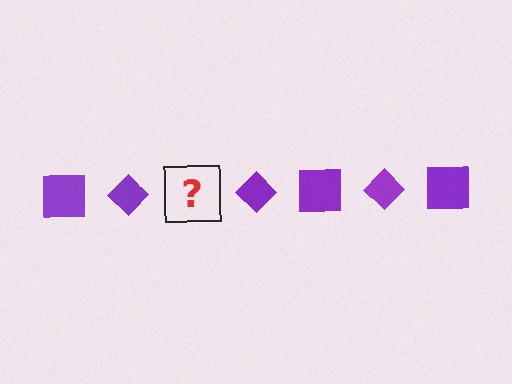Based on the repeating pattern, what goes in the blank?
The blank should be a purple square.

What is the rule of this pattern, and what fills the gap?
The rule is that the pattern cycles through square, diamond shapes in purple. The gap should be filled with a purple square.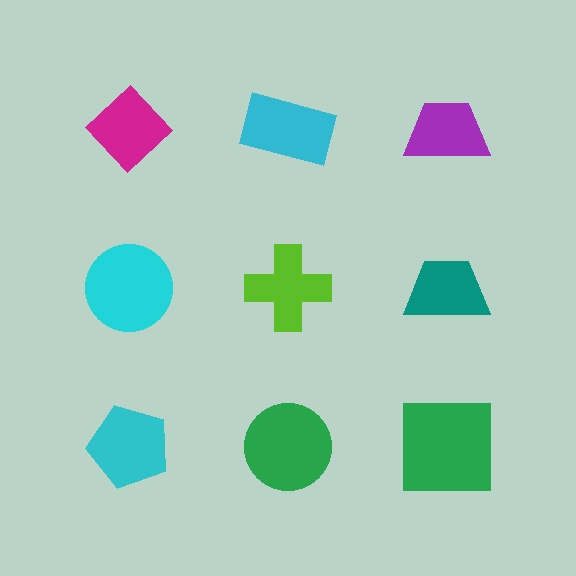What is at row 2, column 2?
A lime cross.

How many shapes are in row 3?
3 shapes.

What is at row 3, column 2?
A green circle.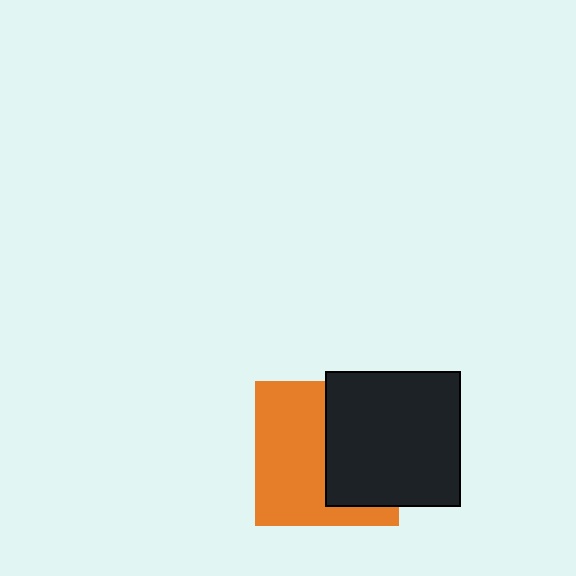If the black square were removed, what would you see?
You would see the complete orange square.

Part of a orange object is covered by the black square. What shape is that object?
It is a square.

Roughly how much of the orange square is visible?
About half of it is visible (roughly 55%).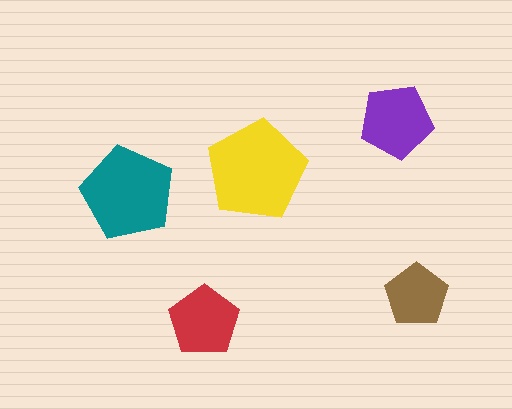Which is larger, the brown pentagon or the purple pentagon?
The purple one.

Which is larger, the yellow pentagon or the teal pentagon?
The yellow one.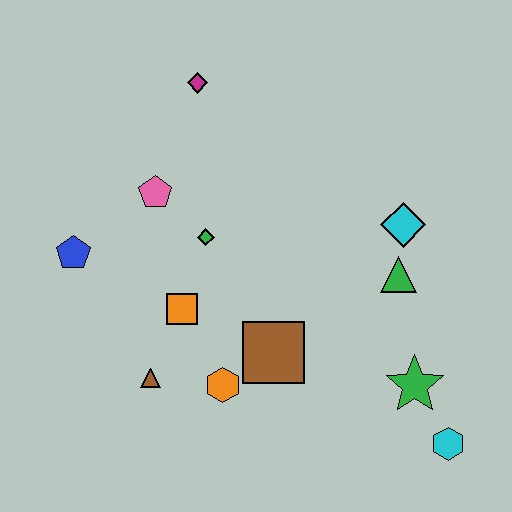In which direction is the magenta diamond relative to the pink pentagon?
The magenta diamond is above the pink pentagon.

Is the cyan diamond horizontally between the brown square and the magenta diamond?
No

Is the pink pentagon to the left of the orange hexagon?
Yes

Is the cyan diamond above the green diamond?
Yes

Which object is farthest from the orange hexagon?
The magenta diamond is farthest from the orange hexagon.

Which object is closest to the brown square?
The orange hexagon is closest to the brown square.